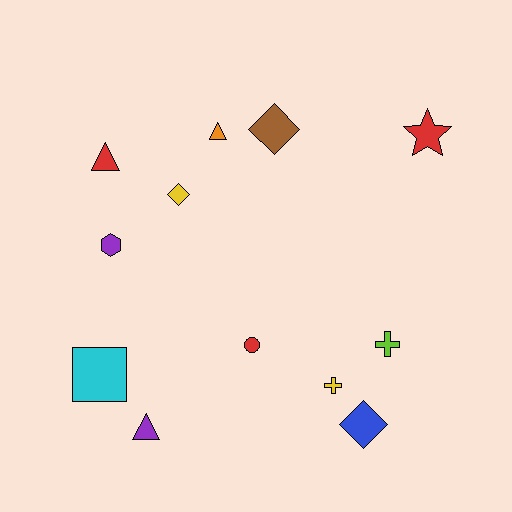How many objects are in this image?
There are 12 objects.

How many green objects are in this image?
There are no green objects.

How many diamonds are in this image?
There are 3 diamonds.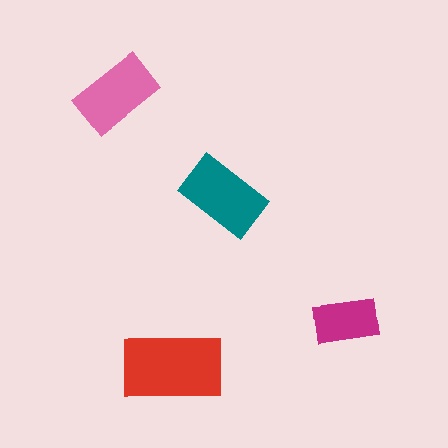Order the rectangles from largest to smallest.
the red one, the teal one, the pink one, the magenta one.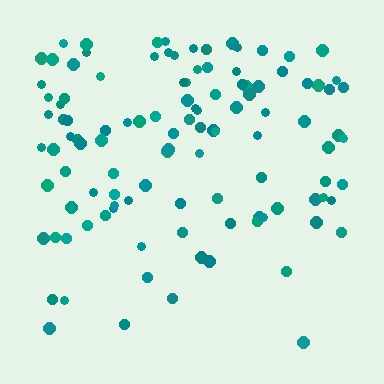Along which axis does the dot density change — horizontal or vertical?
Vertical.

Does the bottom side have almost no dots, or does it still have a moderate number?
Still a moderate number, just noticeably fewer than the top.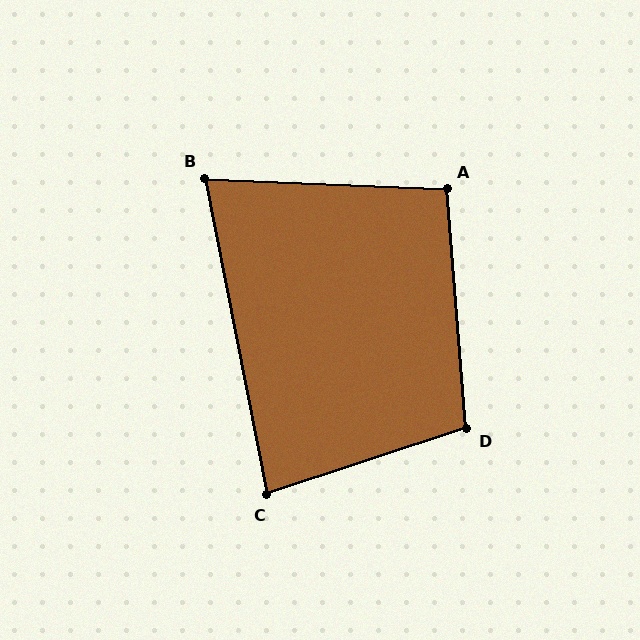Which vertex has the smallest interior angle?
B, at approximately 76 degrees.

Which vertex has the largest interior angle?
D, at approximately 104 degrees.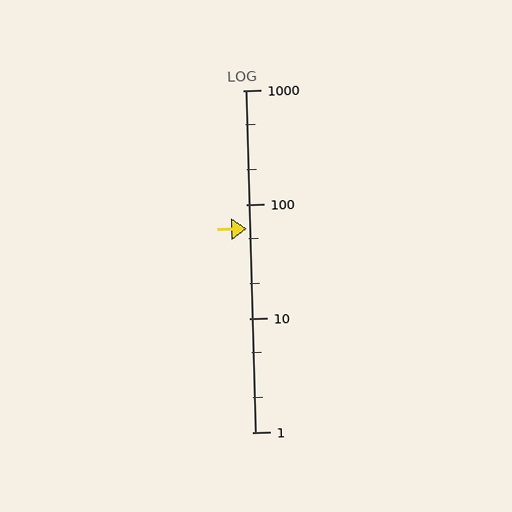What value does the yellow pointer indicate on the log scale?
The pointer indicates approximately 61.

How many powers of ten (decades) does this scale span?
The scale spans 3 decades, from 1 to 1000.